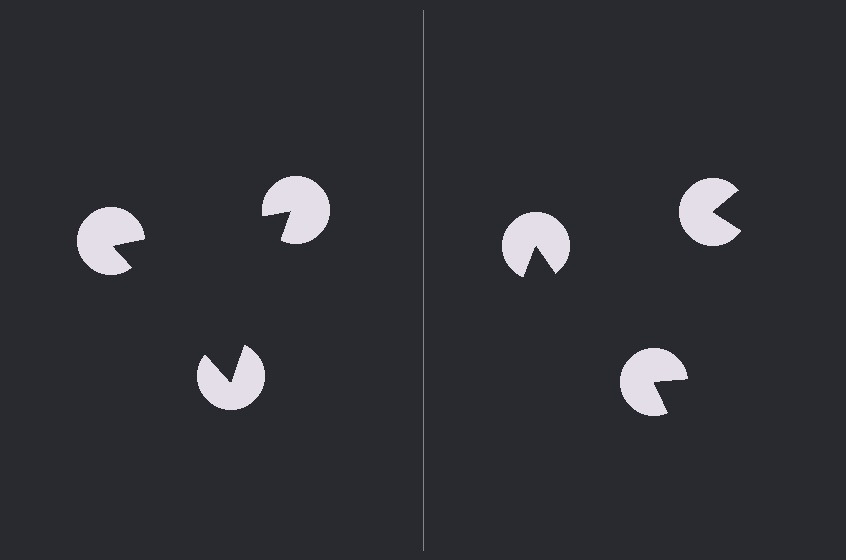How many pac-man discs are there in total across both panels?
6 — 3 on each side.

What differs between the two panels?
The pac-man discs are positioned identically on both sides; only the wedge orientations differ. On the left they align to a triangle; on the right they are misaligned.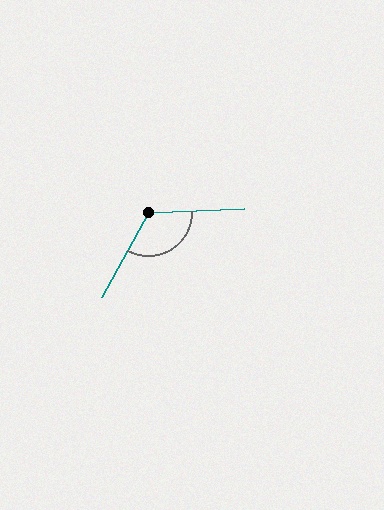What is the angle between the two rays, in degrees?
Approximately 121 degrees.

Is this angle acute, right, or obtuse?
It is obtuse.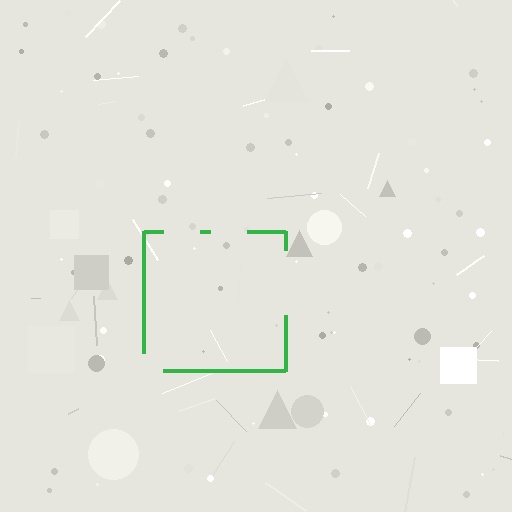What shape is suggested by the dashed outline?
The dashed outline suggests a square.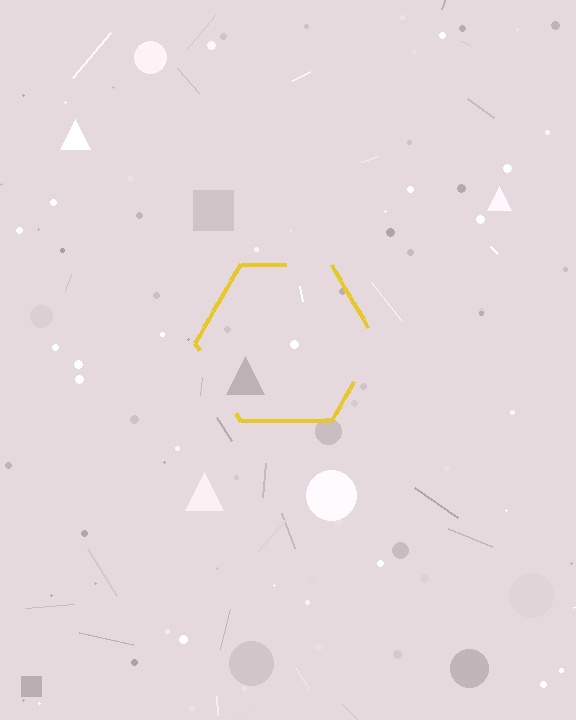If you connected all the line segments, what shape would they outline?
They would outline a hexagon.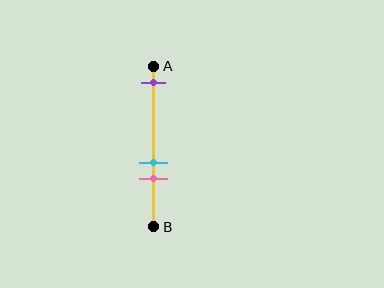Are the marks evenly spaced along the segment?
No, the marks are not evenly spaced.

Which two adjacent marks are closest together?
The cyan and pink marks are the closest adjacent pair.